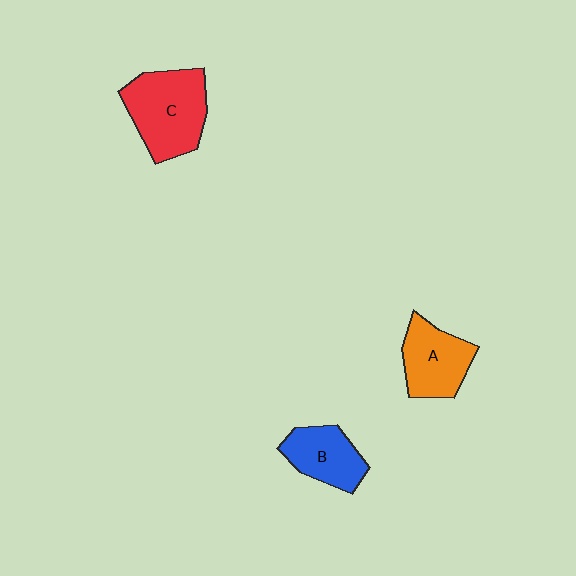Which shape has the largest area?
Shape C (red).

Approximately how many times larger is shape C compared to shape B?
Approximately 1.6 times.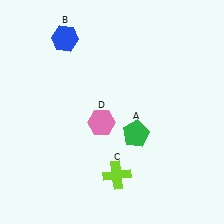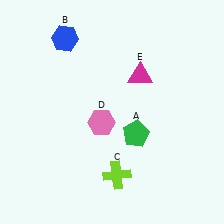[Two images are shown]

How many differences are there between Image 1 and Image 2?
There is 1 difference between the two images.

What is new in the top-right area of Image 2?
A magenta triangle (E) was added in the top-right area of Image 2.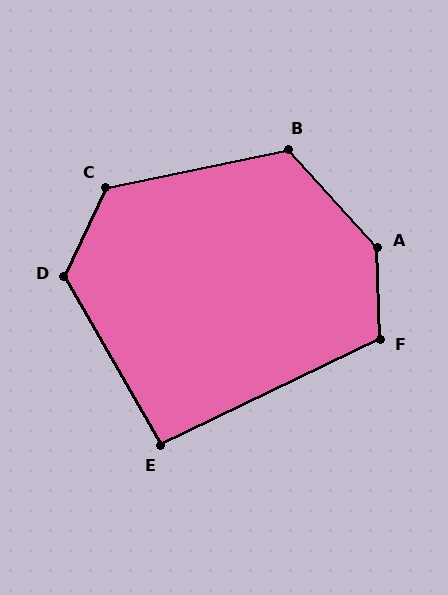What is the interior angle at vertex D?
Approximately 125 degrees (obtuse).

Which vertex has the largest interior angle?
A, at approximately 139 degrees.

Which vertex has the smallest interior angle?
E, at approximately 94 degrees.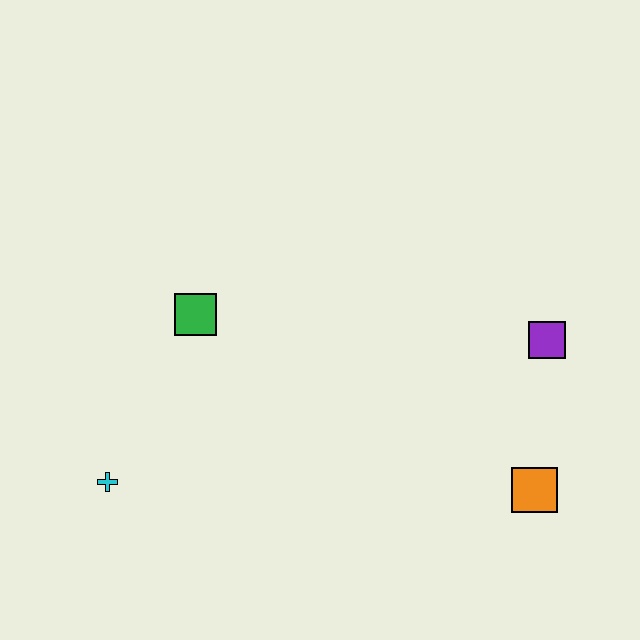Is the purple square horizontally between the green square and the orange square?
No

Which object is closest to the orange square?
The purple square is closest to the orange square.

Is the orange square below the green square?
Yes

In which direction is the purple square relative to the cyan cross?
The purple square is to the right of the cyan cross.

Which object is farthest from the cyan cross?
The purple square is farthest from the cyan cross.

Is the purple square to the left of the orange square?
No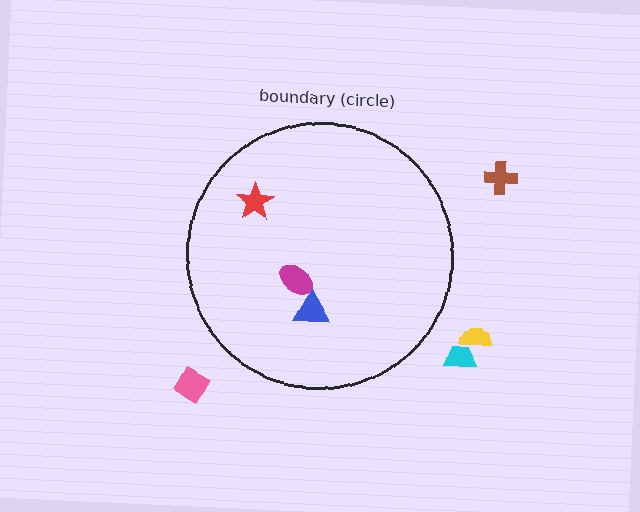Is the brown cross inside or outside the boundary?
Outside.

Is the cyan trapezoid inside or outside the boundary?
Outside.